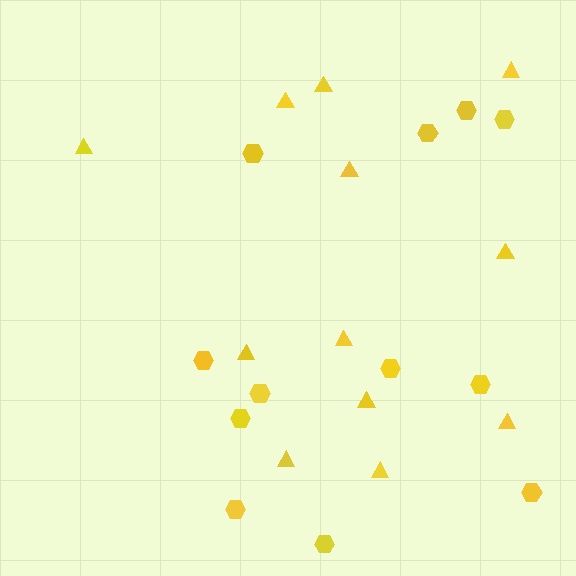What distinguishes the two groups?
There are 2 groups: one group of triangles (12) and one group of hexagons (12).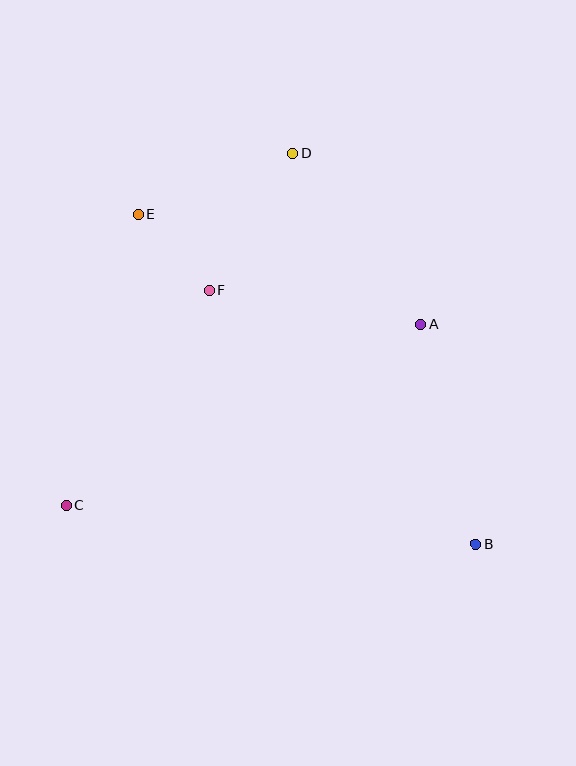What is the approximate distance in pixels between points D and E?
The distance between D and E is approximately 166 pixels.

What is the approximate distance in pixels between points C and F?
The distance between C and F is approximately 258 pixels.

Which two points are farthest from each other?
Points B and E are farthest from each other.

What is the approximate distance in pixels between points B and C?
The distance between B and C is approximately 411 pixels.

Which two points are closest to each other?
Points E and F are closest to each other.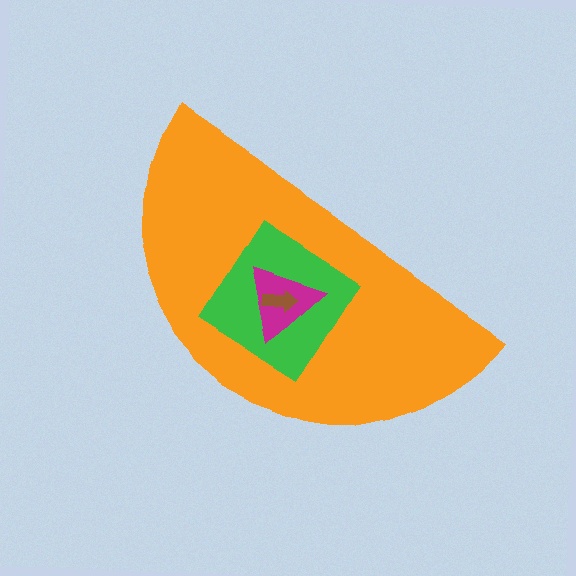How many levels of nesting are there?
4.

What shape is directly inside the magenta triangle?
The brown arrow.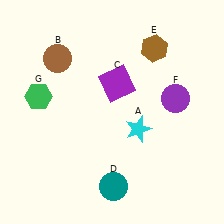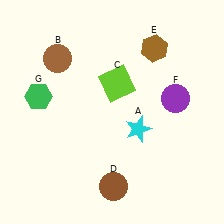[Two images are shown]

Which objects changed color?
C changed from purple to lime. D changed from teal to brown.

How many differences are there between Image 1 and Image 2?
There are 2 differences between the two images.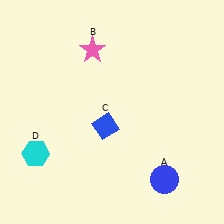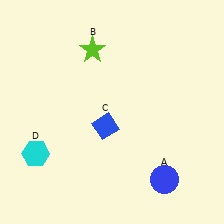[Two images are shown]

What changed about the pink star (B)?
In Image 1, B is pink. In Image 2, it changed to lime.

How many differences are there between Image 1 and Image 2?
There is 1 difference between the two images.